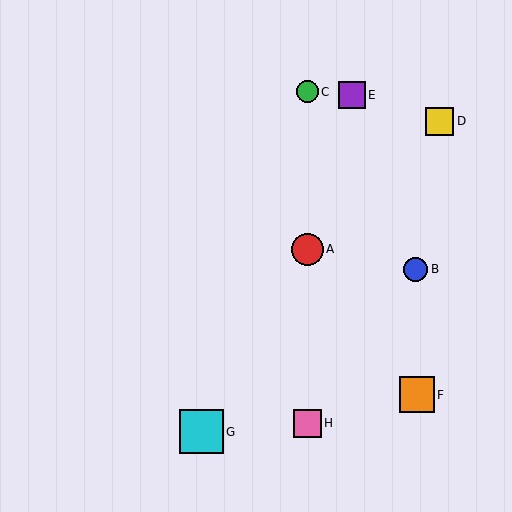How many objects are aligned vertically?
3 objects (A, C, H) are aligned vertically.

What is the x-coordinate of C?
Object C is at x≈307.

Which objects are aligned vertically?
Objects A, C, H are aligned vertically.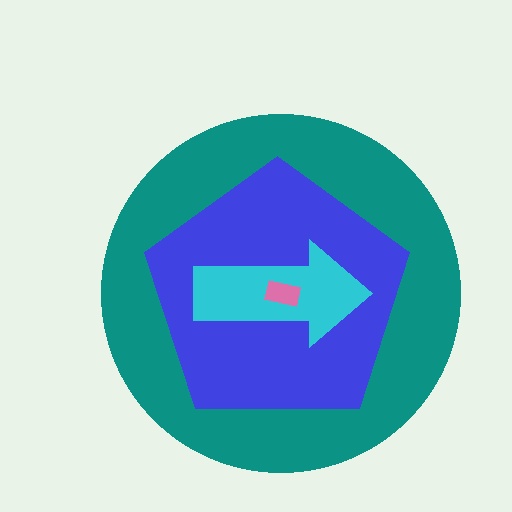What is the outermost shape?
The teal circle.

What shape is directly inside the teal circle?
The blue pentagon.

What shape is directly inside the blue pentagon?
The cyan arrow.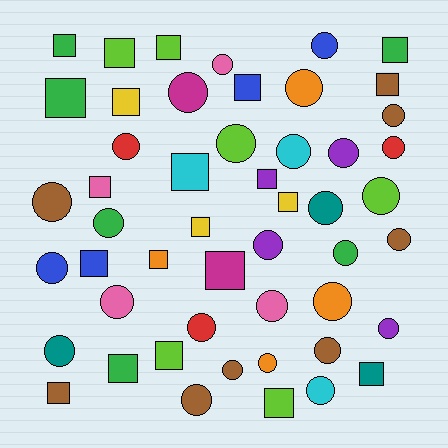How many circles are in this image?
There are 29 circles.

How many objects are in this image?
There are 50 objects.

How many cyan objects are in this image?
There are 3 cyan objects.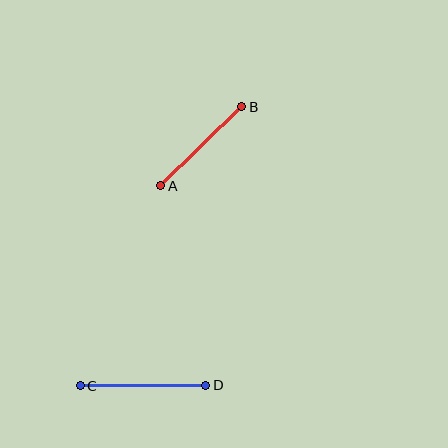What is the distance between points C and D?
The distance is approximately 126 pixels.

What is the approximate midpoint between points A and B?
The midpoint is at approximately (201, 146) pixels.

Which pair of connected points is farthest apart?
Points C and D are farthest apart.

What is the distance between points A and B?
The distance is approximately 113 pixels.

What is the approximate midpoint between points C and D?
The midpoint is at approximately (143, 386) pixels.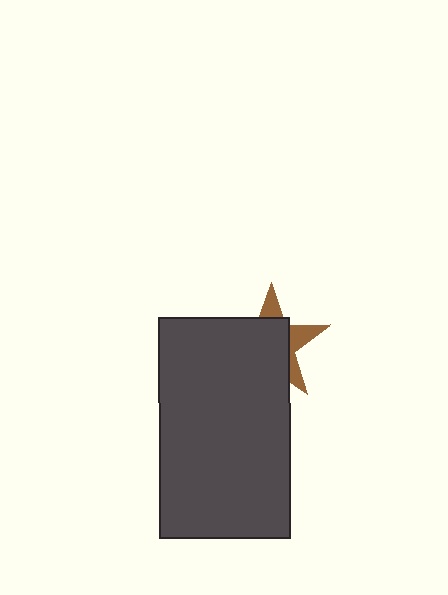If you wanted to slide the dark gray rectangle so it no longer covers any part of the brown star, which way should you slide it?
Slide it toward the lower-left — that is the most direct way to separate the two shapes.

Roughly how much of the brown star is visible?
A small part of it is visible (roughly 32%).